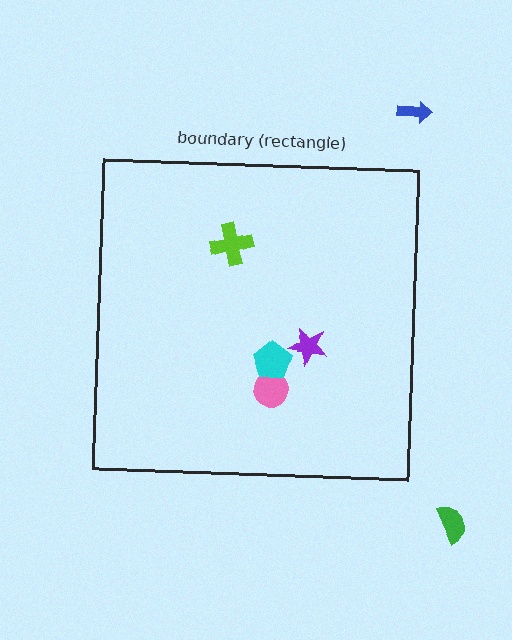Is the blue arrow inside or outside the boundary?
Outside.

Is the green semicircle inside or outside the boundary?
Outside.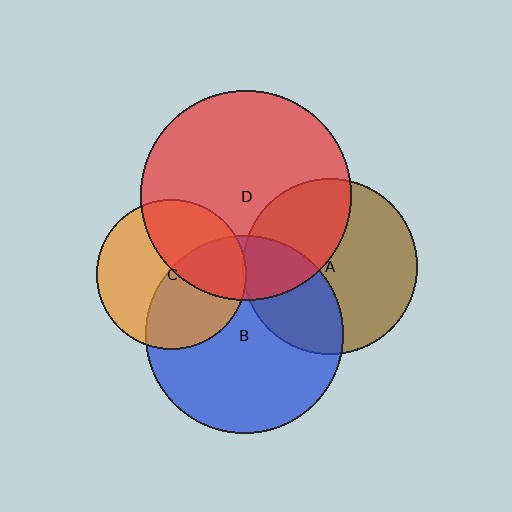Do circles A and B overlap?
Yes.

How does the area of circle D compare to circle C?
Approximately 2.0 times.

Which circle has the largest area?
Circle D (red).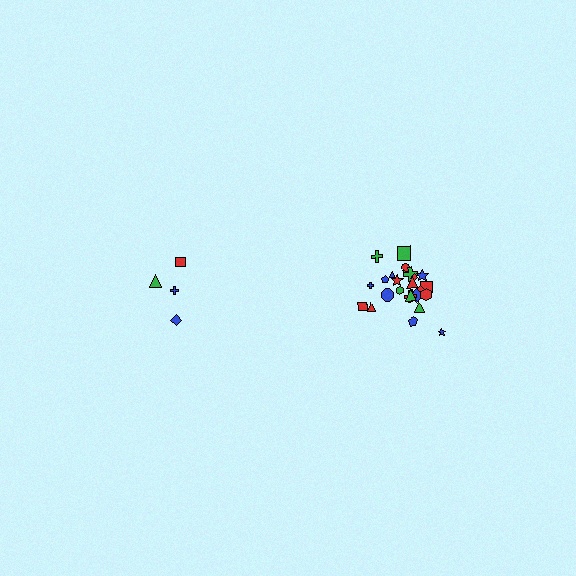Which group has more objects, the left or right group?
The right group.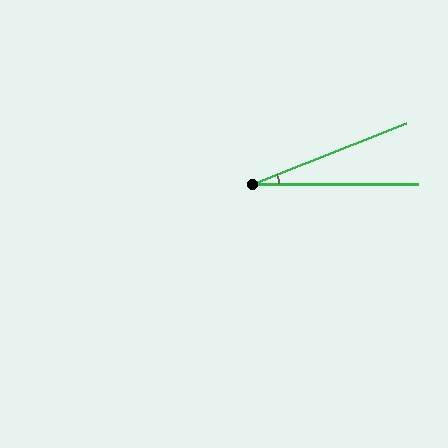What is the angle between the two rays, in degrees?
Approximately 22 degrees.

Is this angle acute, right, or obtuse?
It is acute.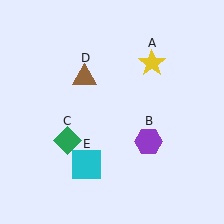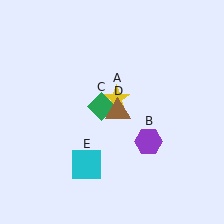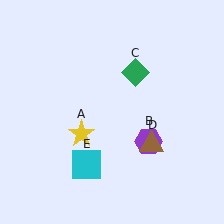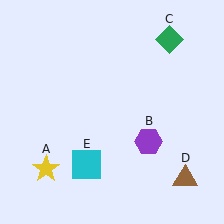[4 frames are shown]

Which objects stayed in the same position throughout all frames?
Purple hexagon (object B) and cyan square (object E) remained stationary.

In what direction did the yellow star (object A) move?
The yellow star (object A) moved down and to the left.